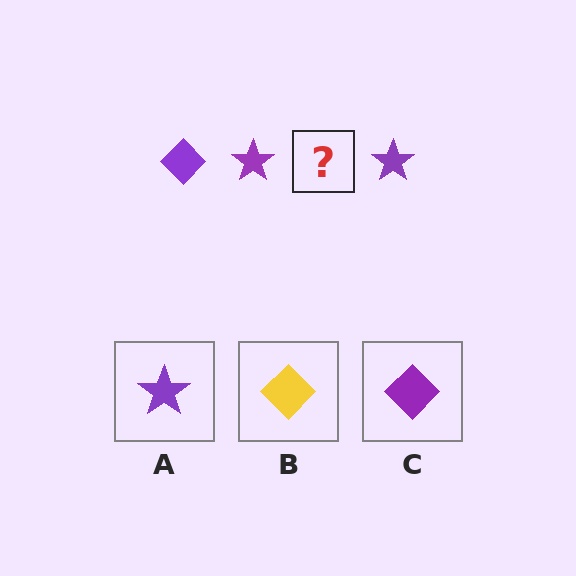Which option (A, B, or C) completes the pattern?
C.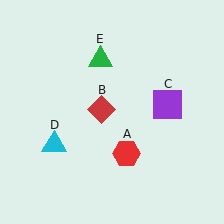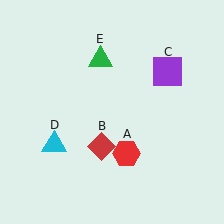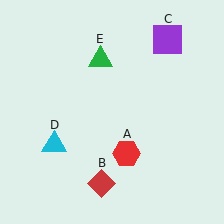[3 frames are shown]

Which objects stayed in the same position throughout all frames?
Red hexagon (object A) and cyan triangle (object D) and green triangle (object E) remained stationary.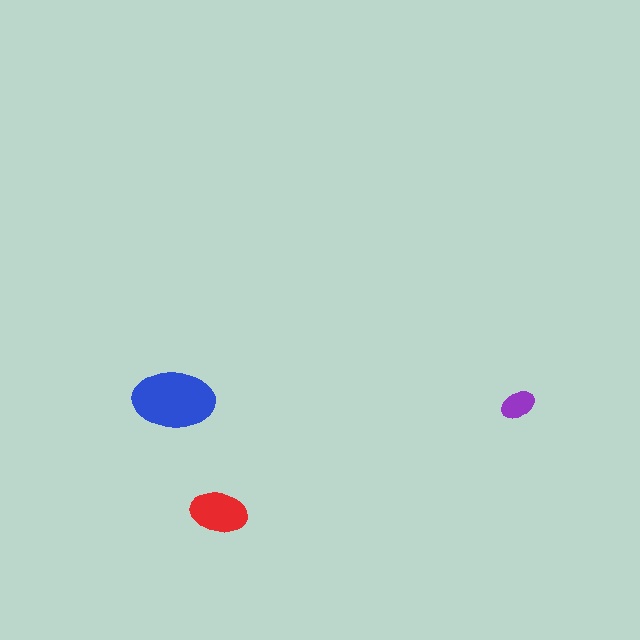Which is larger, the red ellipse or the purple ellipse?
The red one.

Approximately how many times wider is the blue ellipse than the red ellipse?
About 1.5 times wider.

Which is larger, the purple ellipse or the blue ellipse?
The blue one.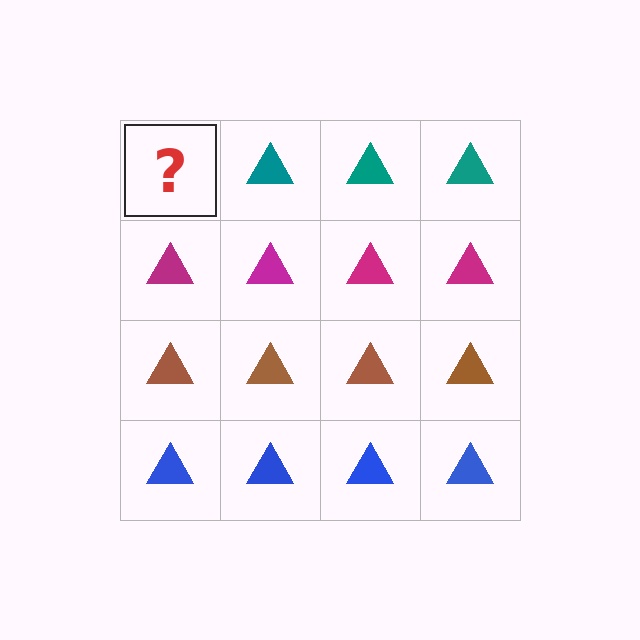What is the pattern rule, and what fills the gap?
The rule is that each row has a consistent color. The gap should be filled with a teal triangle.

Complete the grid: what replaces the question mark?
The question mark should be replaced with a teal triangle.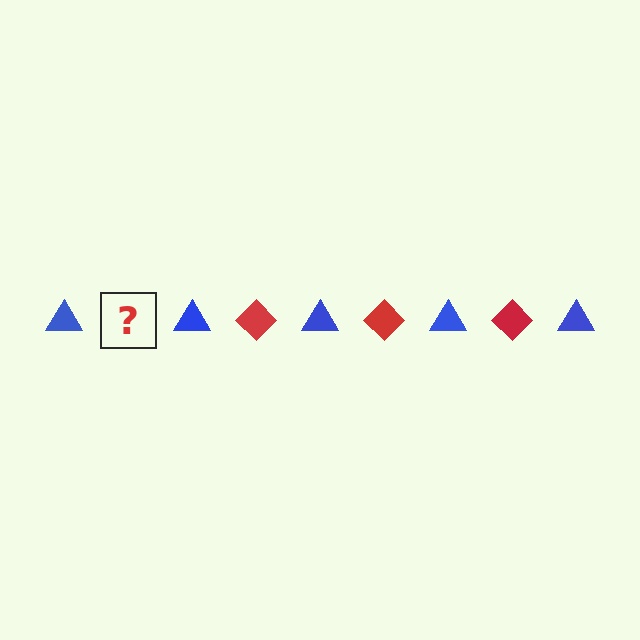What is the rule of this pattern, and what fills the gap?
The rule is that the pattern alternates between blue triangle and red diamond. The gap should be filled with a red diamond.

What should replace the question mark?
The question mark should be replaced with a red diamond.